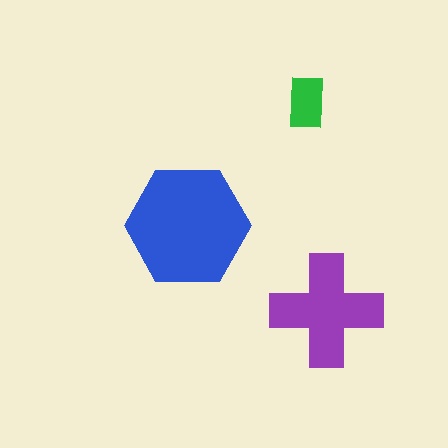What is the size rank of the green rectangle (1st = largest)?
3rd.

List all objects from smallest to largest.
The green rectangle, the purple cross, the blue hexagon.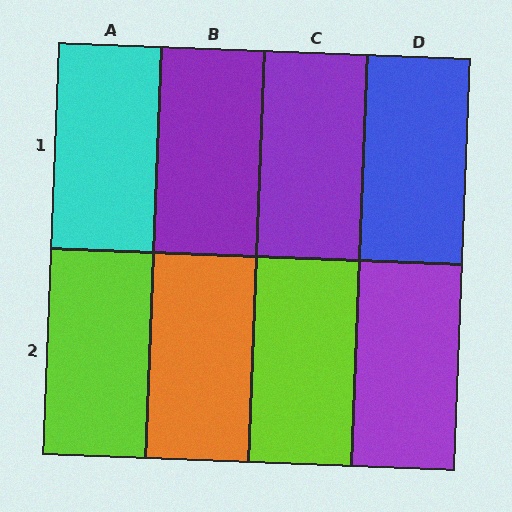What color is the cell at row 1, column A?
Cyan.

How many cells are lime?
2 cells are lime.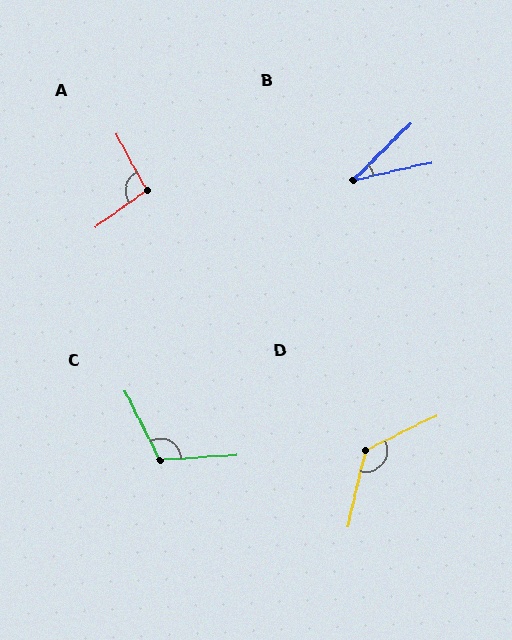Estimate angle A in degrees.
Approximately 97 degrees.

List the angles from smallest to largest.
B (31°), A (97°), C (113°), D (129°).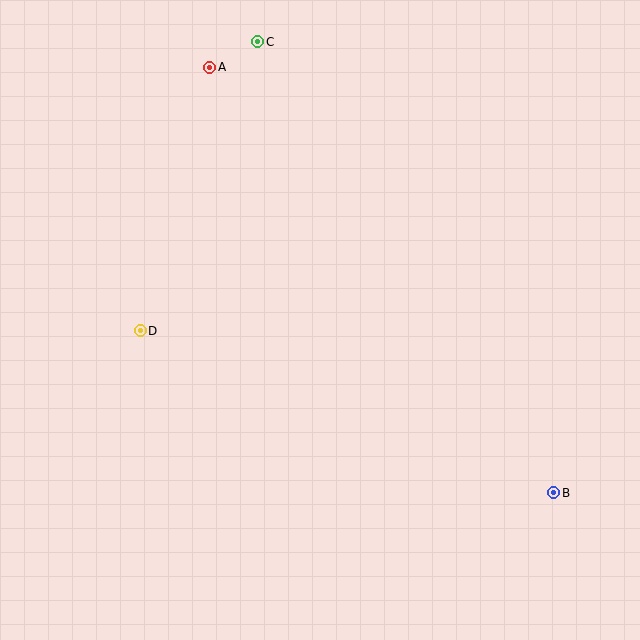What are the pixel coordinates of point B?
Point B is at (554, 493).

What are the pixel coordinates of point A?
Point A is at (210, 67).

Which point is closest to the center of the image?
Point D at (140, 331) is closest to the center.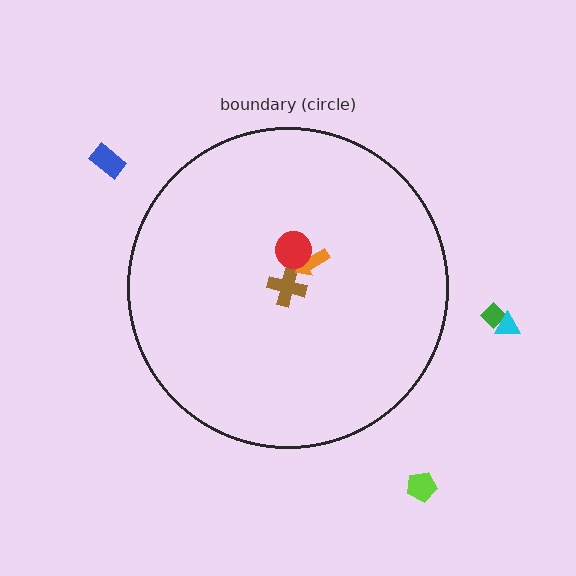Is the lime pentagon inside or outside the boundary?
Outside.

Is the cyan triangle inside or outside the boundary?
Outside.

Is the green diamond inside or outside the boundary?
Outside.